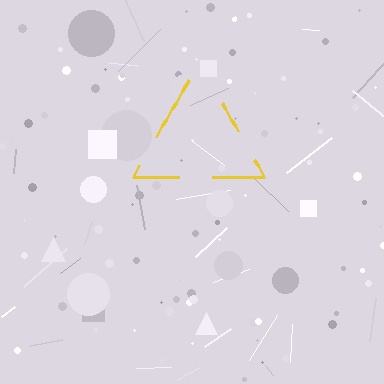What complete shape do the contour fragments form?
The contour fragments form a triangle.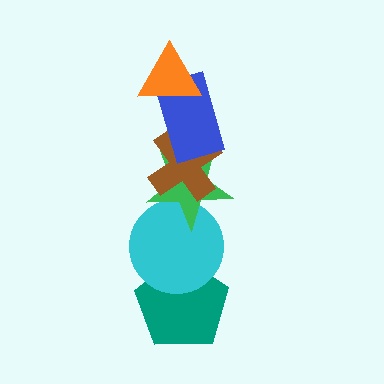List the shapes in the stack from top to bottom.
From top to bottom: the orange triangle, the blue rectangle, the brown cross, the green star, the cyan circle, the teal pentagon.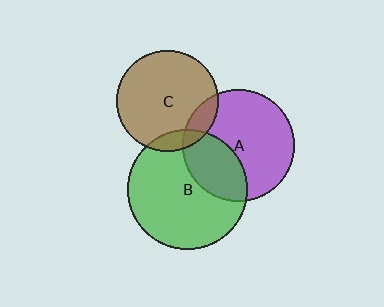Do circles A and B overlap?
Yes.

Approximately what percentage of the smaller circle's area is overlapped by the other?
Approximately 35%.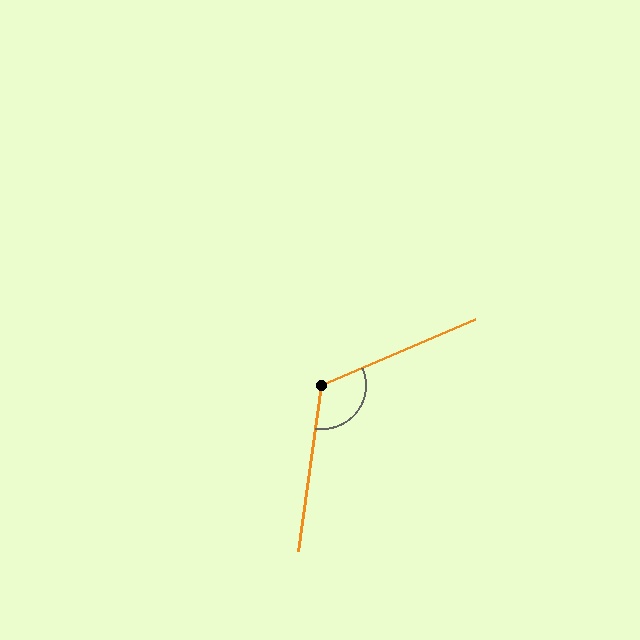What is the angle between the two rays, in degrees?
Approximately 122 degrees.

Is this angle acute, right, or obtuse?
It is obtuse.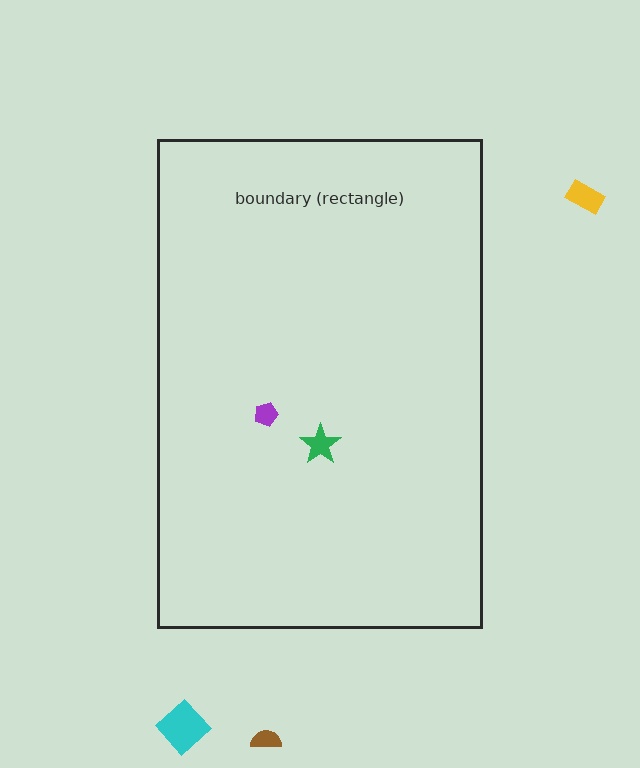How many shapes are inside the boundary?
2 inside, 3 outside.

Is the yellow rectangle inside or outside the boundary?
Outside.